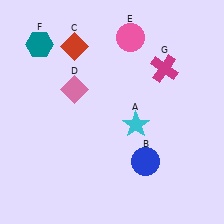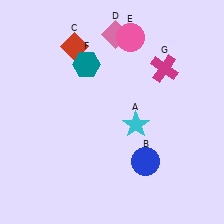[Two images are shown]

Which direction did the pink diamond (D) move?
The pink diamond (D) moved up.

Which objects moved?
The objects that moved are: the pink diamond (D), the teal hexagon (F).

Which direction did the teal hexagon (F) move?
The teal hexagon (F) moved right.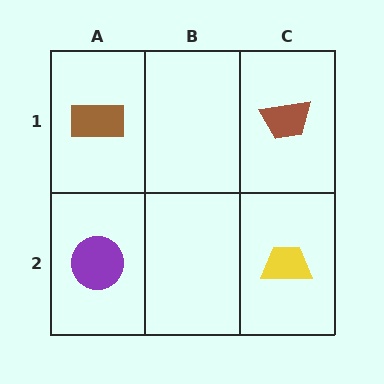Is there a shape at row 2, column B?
No, that cell is empty.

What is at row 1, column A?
A brown rectangle.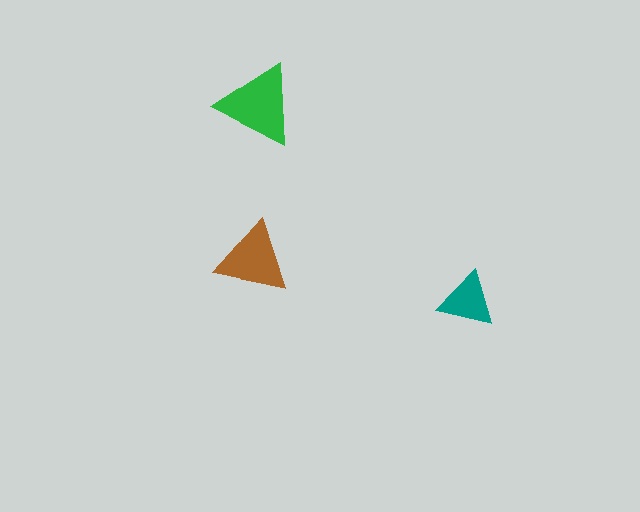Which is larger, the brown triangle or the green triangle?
The green one.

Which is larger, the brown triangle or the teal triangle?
The brown one.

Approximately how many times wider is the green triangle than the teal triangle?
About 1.5 times wider.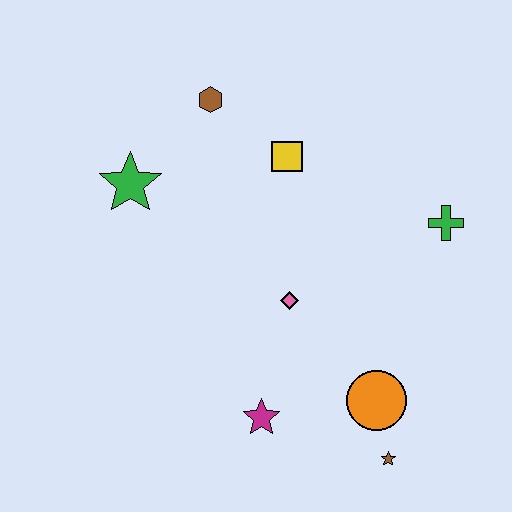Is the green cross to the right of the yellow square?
Yes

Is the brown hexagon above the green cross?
Yes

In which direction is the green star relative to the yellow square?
The green star is to the left of the yellow square.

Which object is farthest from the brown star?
The brown hexagon is farthest from the brown star.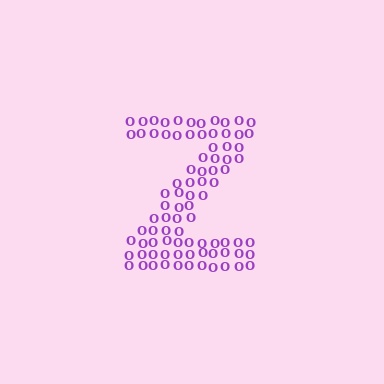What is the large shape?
The large shape is the letter Z.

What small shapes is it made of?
It is made of small letter O's.